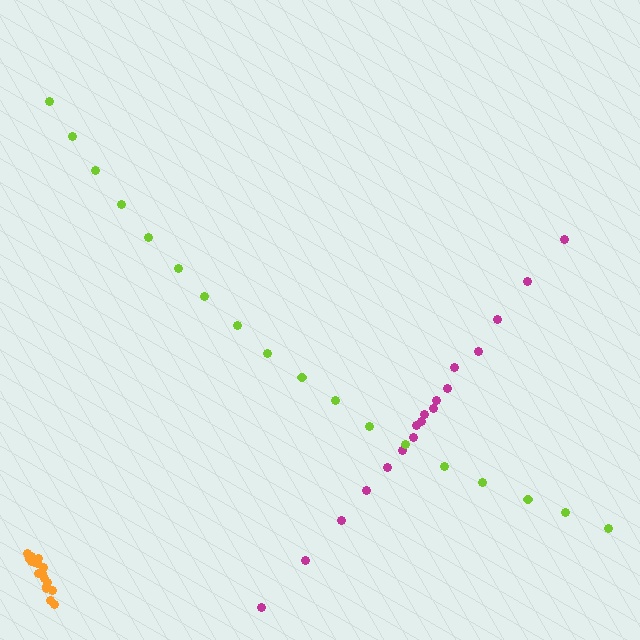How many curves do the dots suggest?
There are 3 distinct paths.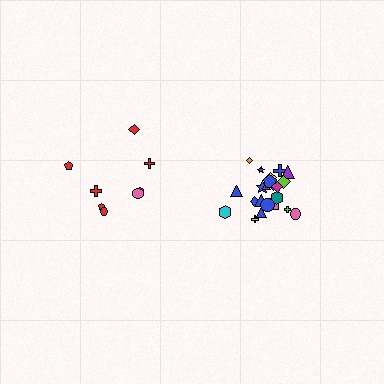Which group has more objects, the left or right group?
The right group.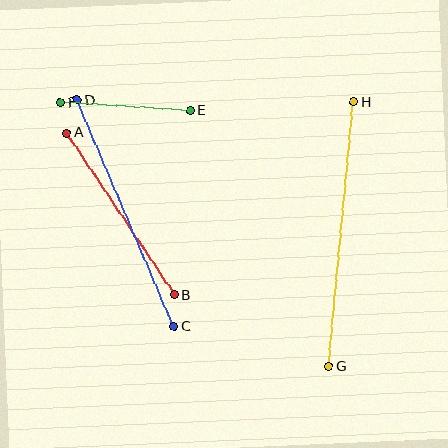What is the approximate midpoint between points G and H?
The midpoint is at approximately (341, 234) pixels.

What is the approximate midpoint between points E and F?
The midpoint is at approximately (125, 107) pixels.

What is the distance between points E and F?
The distance is approximately 130 pixels.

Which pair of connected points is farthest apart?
Points G and H are farthest apart.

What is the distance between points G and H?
The distance is approximately 265 pixels.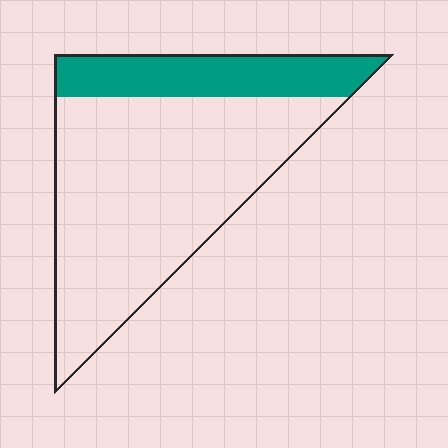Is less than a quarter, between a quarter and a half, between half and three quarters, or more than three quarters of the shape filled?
Less than a quarter.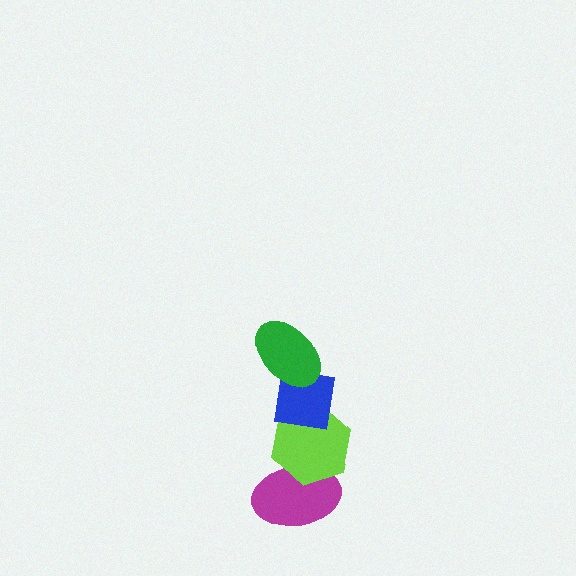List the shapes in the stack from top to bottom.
From top to bottom: the green ellipse, the blue square, the lime hexagon, the magenta ellipse.